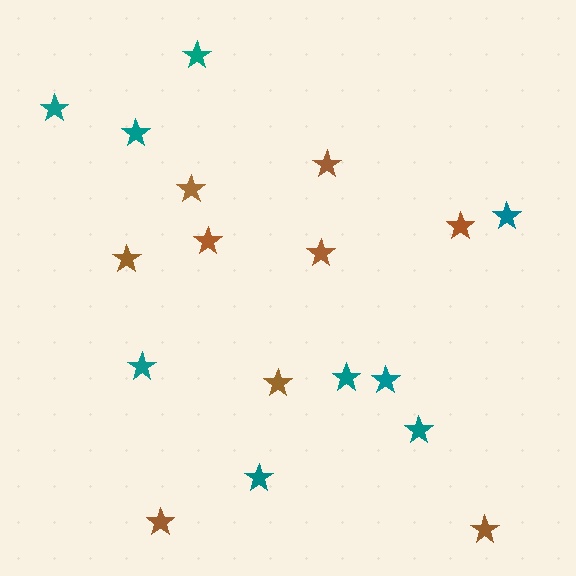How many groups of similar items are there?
There are 2 groups: one group of teal stars (9) and one group of brown stars (9).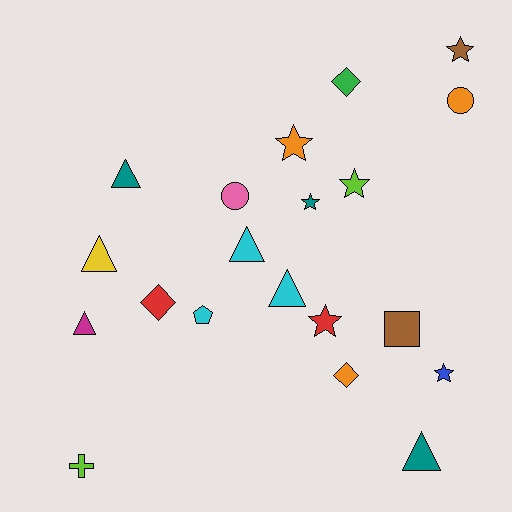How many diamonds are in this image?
There are 3 diamonds.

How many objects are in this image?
There are 20 objects.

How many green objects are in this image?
There is 1 green object.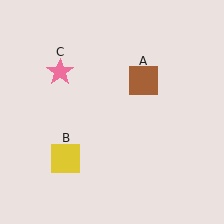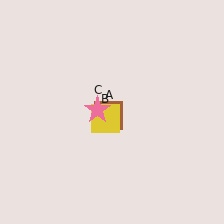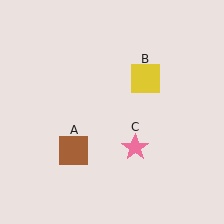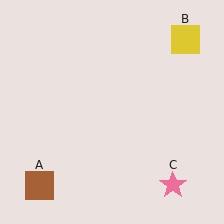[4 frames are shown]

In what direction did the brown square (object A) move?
The brown square (object A) moved down and to the left.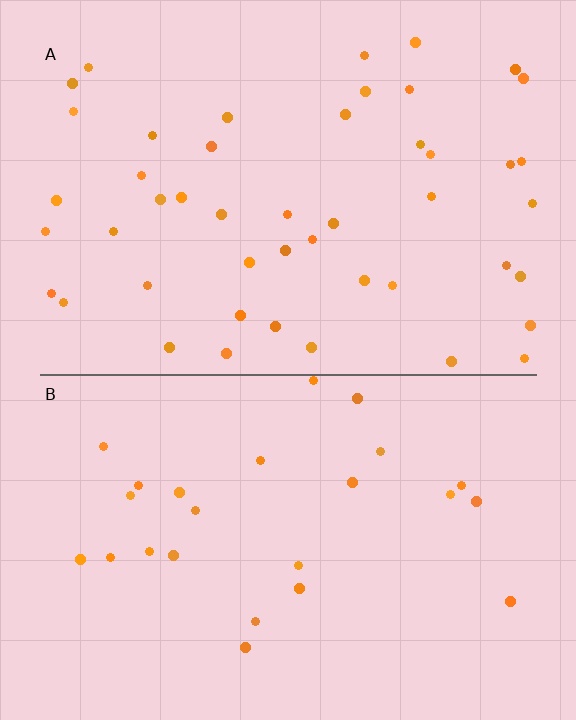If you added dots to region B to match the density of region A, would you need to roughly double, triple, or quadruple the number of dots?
Approximately double.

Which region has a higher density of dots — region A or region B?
A (the top).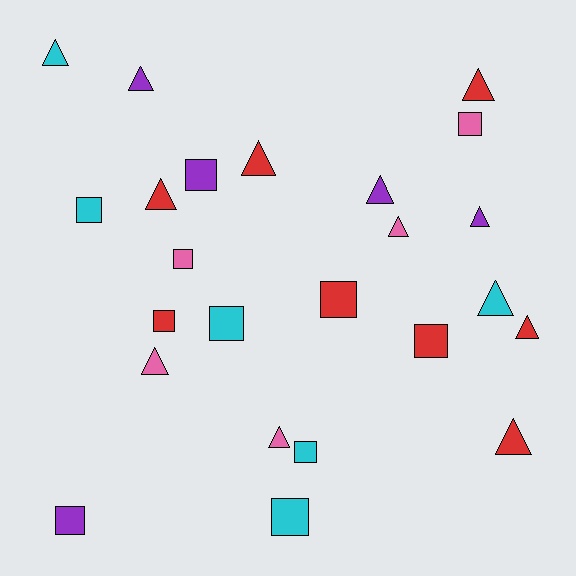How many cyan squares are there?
There are 4 cyan squares.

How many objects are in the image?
There are 24 objects.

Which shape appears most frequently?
Triangle, with 13 objects.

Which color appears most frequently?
Red, with 8 objects.